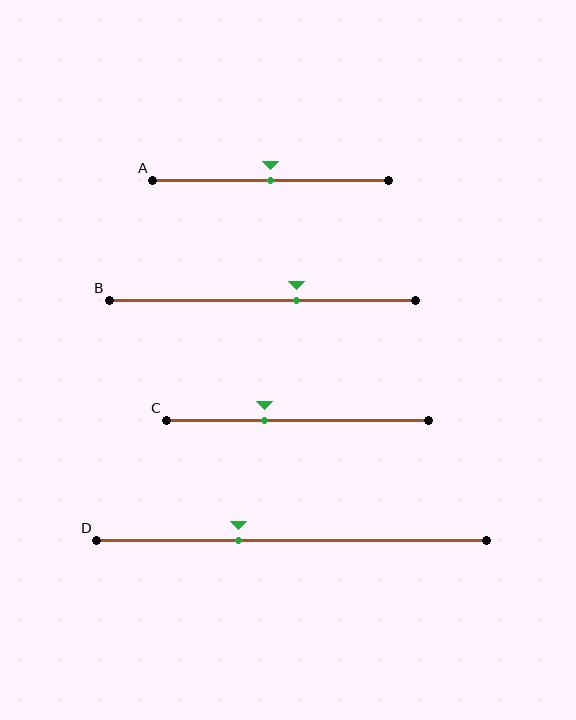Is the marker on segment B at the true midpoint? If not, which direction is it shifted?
No, the marker on segment B is shifted to the right by about 11% of the segment length.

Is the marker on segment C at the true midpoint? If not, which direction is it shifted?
No, the marker on segment C is shifted to the left by about 13% of the segment length.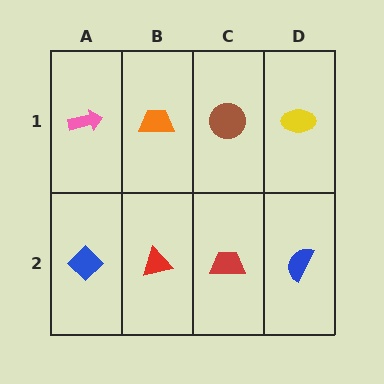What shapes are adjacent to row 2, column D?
A yellow ellipse (row 1, column D), a red trapezoid (row 2, column C).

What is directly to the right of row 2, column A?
A red triangle.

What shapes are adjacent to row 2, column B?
An orange trapezoid (row 1, column B), a blue diamond (row 2, column A), a red trapezoid (row 2, column C).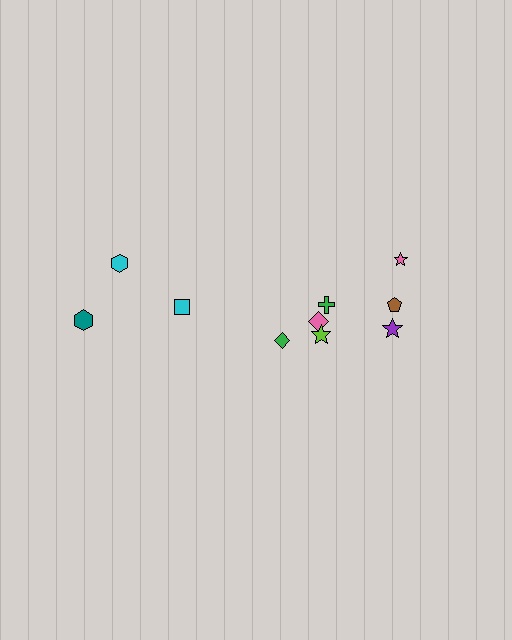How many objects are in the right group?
There are 7 objects.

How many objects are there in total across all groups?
There are 10 objects.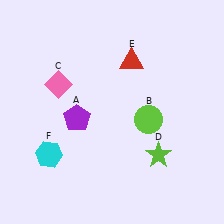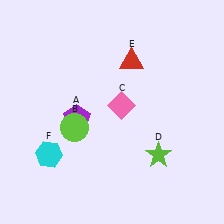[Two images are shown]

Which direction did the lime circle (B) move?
The lime circle (B) moved left.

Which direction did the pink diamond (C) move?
The pink diamond (C) moved right.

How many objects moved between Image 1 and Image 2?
2 objects moved between the two images.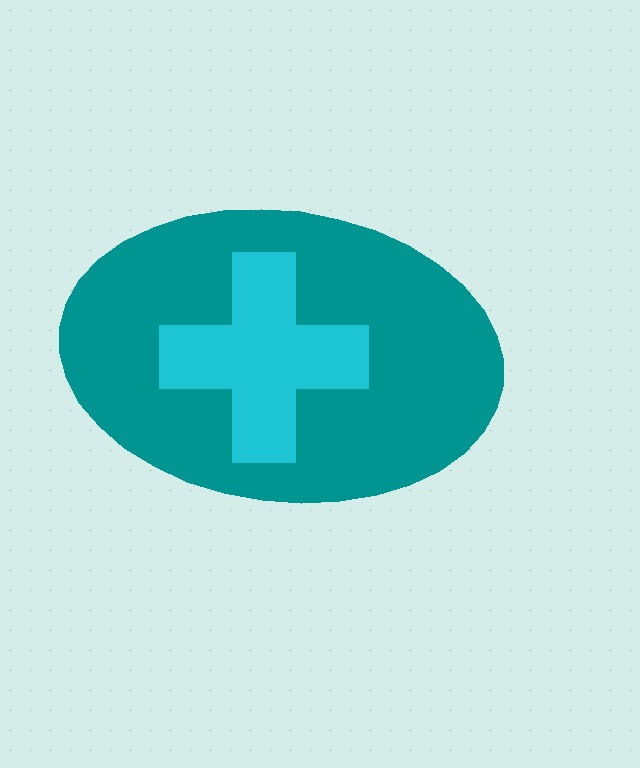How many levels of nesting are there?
2.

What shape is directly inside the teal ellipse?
The cyan cross.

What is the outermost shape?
The teal ellipse.